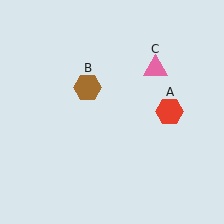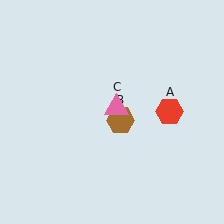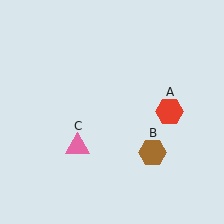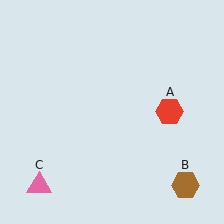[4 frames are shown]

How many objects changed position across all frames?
2 objects changed position: brown hexagon (object B), pink triangle (object C).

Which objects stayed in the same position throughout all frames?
Red hexagon (object A) remained stationary.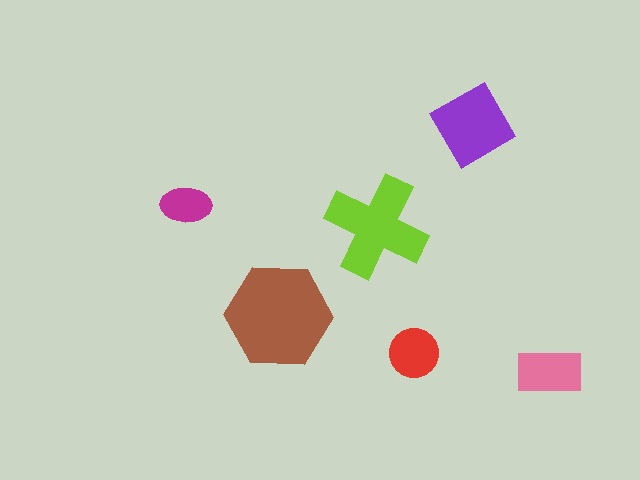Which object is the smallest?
The magenta ellipse.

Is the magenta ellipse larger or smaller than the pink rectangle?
Smaller.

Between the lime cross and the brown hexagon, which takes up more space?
The brown hexagon.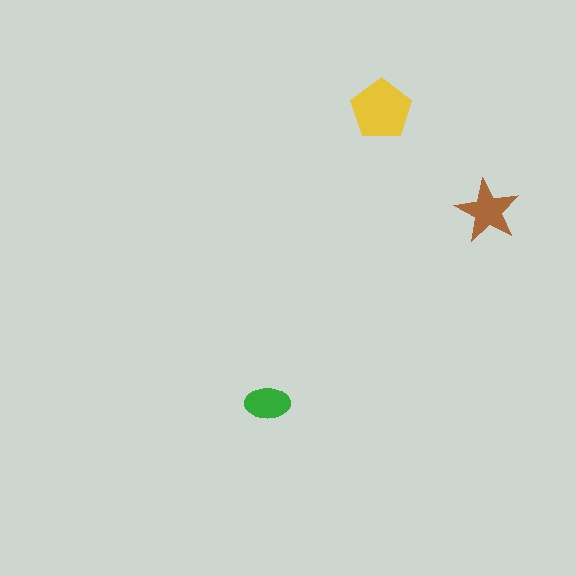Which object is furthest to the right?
The brown star is rightmost.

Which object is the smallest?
The green ellipse.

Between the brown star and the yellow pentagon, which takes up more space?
The yellow pentagon.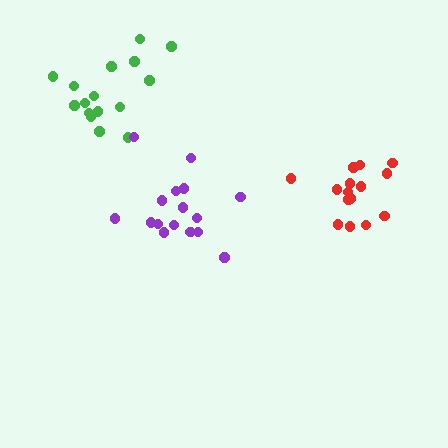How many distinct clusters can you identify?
There are 3 distinct clusters.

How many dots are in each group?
Group 1: 16 dots, Group 2: 16 dots, Group 3: 15 dots (47 total).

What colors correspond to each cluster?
The clusters are colored: green, purple, red.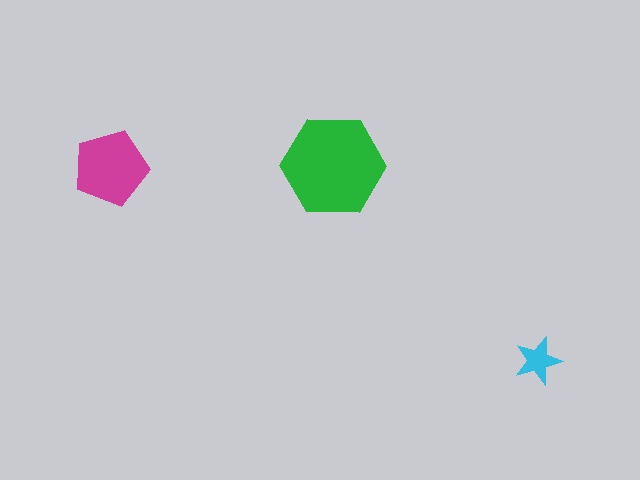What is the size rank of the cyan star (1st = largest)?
3rd.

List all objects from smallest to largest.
The cyan star, the magenta pentagon, the green hexagon.